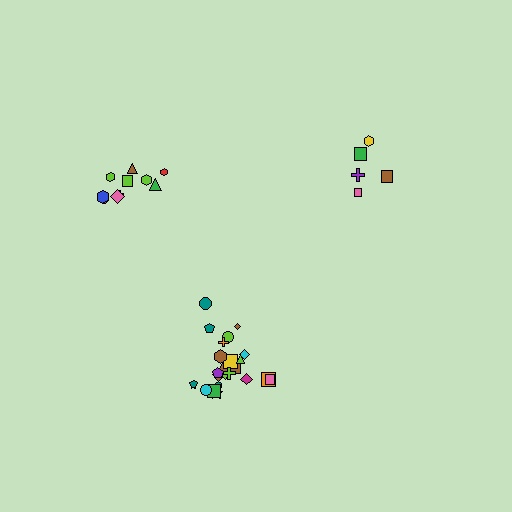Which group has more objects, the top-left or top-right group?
The top-left group.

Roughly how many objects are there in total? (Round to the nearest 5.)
Roughly 40 objects in total.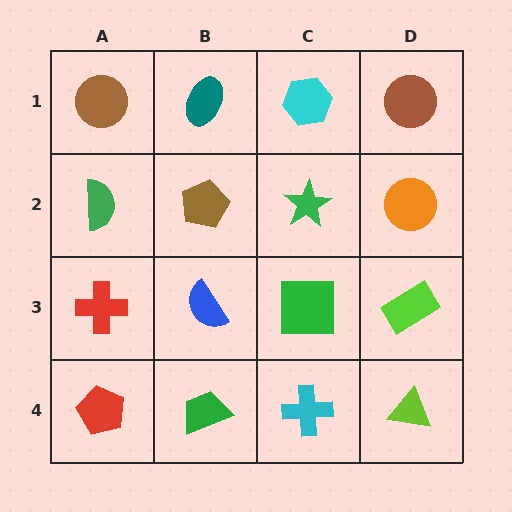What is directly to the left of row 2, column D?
A green star.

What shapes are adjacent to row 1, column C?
A green star (row 2, column C), a teal ellipse (row 1, column B), a brown circle (row 1, column D).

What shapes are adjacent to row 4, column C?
A green square (row 3, column C), a green trapezoid (row 4, column B), a lime triangle (row 4, column D).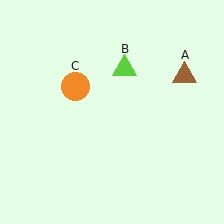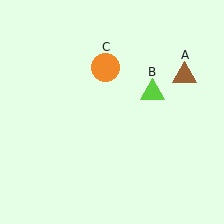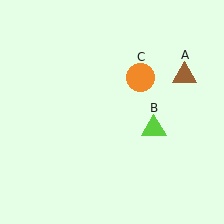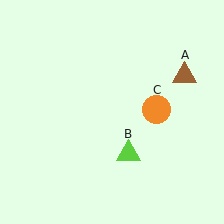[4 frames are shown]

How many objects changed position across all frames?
2 objects changed position: lime triangle (object B), orange circle (object C).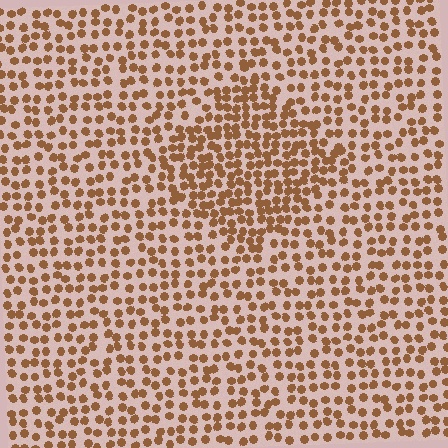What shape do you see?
I see a diamond.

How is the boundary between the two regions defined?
The boundary is defined by a change in element density (approximately 1.6x ratio). All elements are the same color, size, and shape.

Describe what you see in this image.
The image contains small brown elements arranged at two different densities. A diamond-shaped region is visible where the elements are more densely packed than the surrounding area.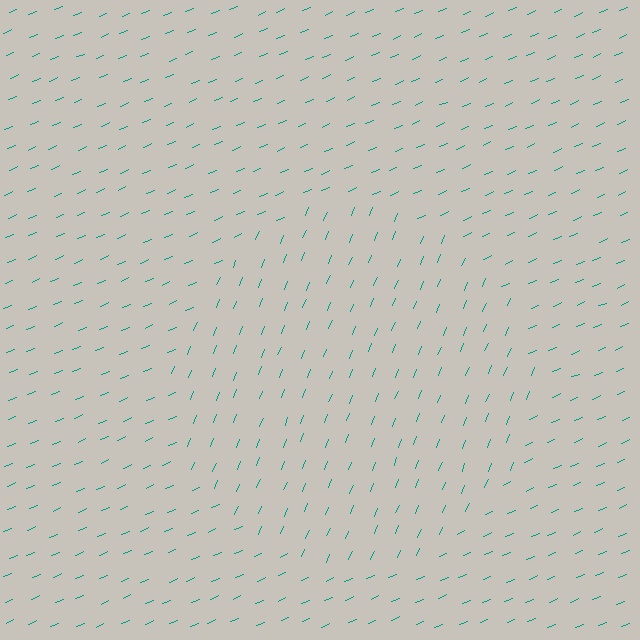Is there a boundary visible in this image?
Yes, there is a texture boundary formed by a change in line orientation.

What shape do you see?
I see a circle.